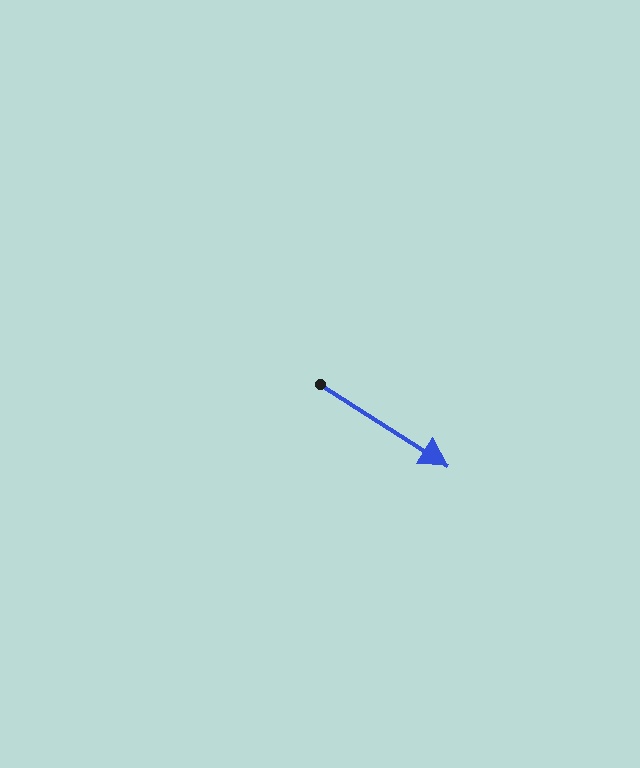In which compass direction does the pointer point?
Southeast.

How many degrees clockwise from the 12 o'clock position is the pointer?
Approximately 122 degrees.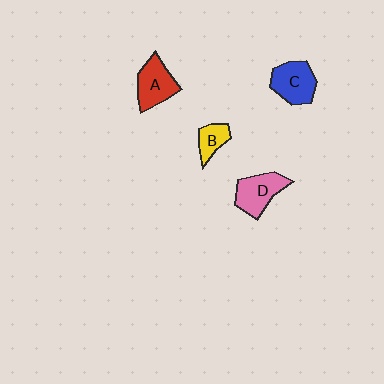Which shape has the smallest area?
Shape B (yellow).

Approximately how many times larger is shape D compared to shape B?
Approximately 1.7 times.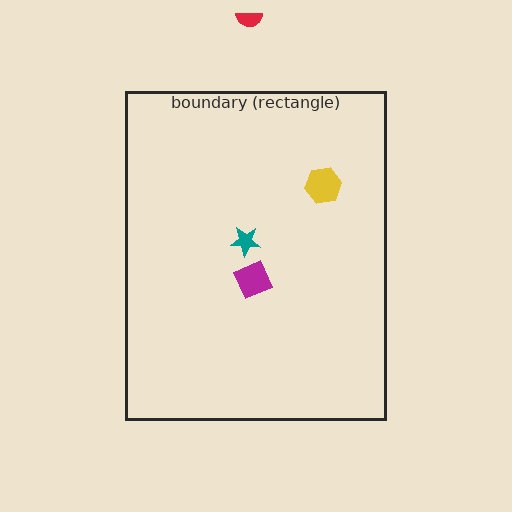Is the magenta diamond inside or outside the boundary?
Inside.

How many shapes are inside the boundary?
3 inside, 1 outside.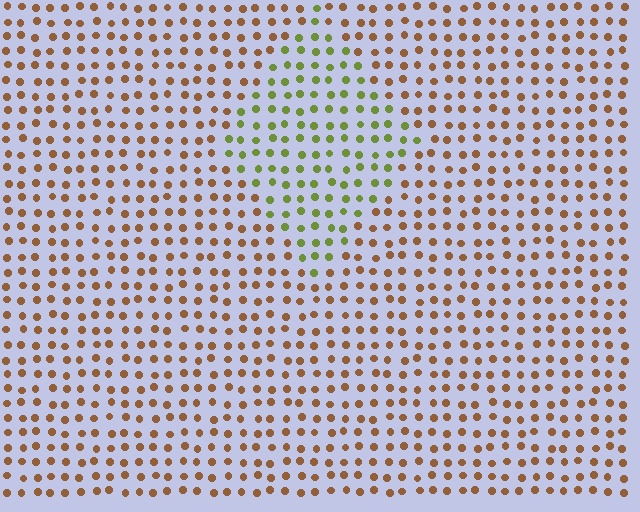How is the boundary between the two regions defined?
The boundary is defined purely by a slight shift in hue (about 58 degrees). Spacing, size, and orientation are identical on both sides.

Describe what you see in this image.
The image is filled with small brown elements in a uniform arrangement. A diamond-shaped region is visible where the elements are tinted to a slightly different hue, forming a subtle color boundary.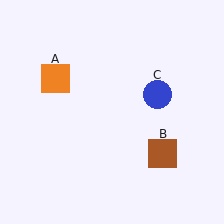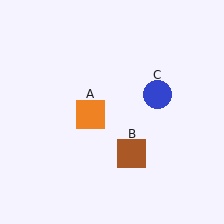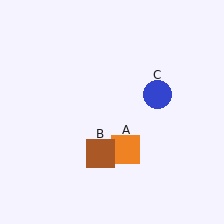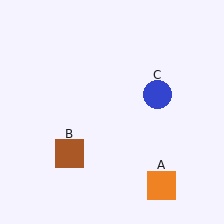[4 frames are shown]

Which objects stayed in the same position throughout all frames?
Blue circle (object C) remained stationary.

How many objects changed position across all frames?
2 objects changed position: orange square (object A), brown square (object B).